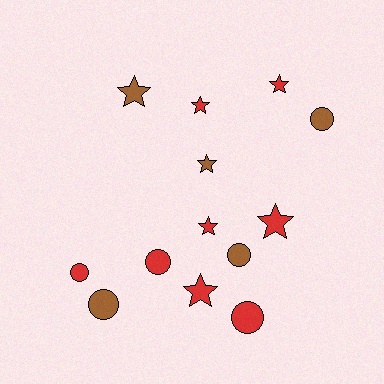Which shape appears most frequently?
Star, with 7 objects.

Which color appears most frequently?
Red, with 8 objects.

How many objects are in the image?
There are 13 objects.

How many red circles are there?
There are 3 red circles.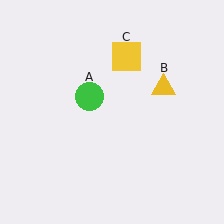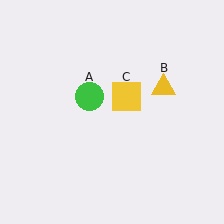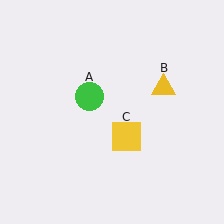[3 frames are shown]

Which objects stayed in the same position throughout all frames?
Green circle (object A) and yellow triangle (object B) remained stationary.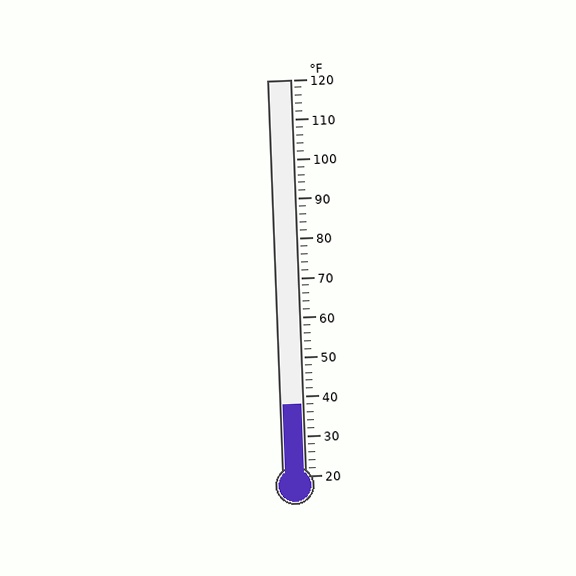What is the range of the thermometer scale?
The thermometer scale ranges from 20°F to 120°F.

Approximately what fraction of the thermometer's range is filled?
The thermometer is filled to approximately 20% of its range.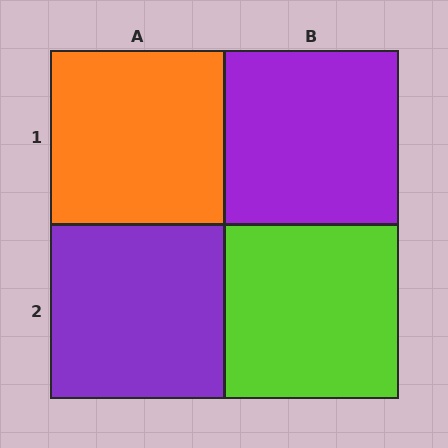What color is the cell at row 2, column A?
Purple.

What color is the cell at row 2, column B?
Lime.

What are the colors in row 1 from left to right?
Orange, purple.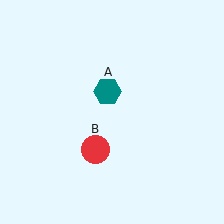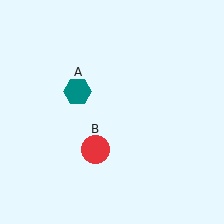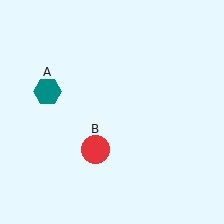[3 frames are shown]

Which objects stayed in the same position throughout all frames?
Red circle (object B) remained stationary.